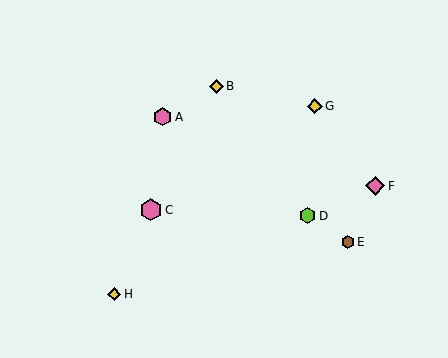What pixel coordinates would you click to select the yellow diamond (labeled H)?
Click at (114, 294) to select the yellow diamond H.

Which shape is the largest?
The pink hexagon (labeled C) is the largest.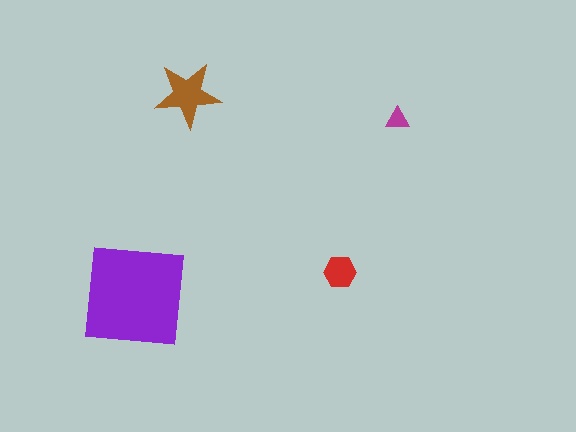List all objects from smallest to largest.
The magenta triangle, the red hexagon, the brown star, the purple square.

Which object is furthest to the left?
The purple square is leftmost.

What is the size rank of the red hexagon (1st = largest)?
3rd.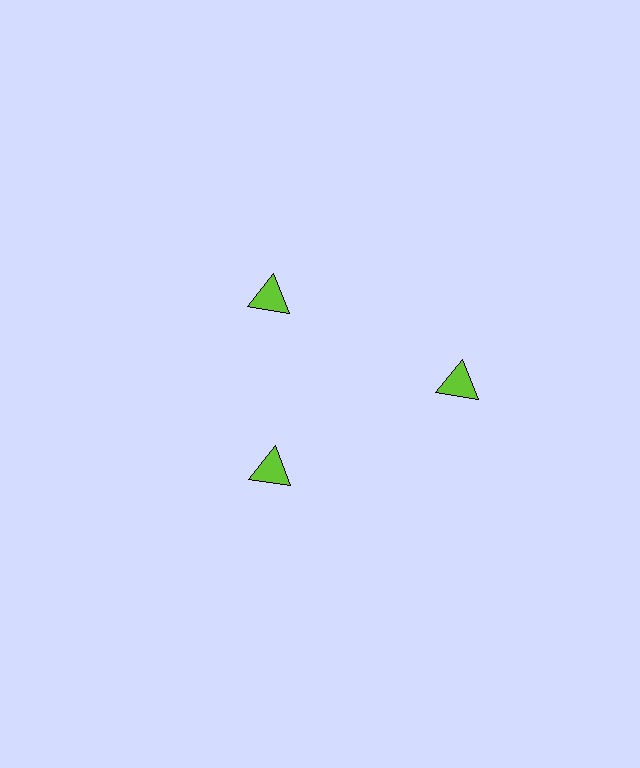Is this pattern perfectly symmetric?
No. The 3 lime triangles are arranged in a ring, but one element near the 3 o'clock position is pushed outward from the center, breaking the 3-fold rotational symmetry.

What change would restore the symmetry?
The symmetry would be restored by moving it inward, back onto the ring so that all 3 triangles sit at equal angles and equal distance from the center.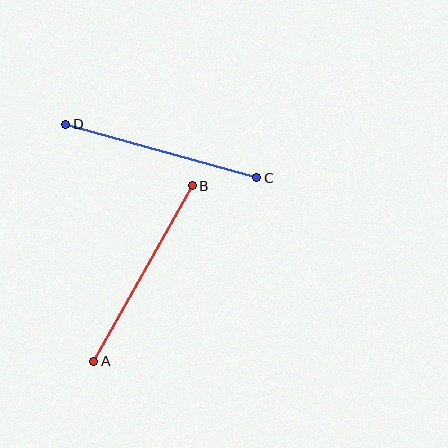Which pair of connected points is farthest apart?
Points A and B are farthest apart.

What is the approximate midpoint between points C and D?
The midpoint is at approximately (161, 151) pixels.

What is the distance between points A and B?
The distance is approximately 201 pixels.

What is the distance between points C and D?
The distance is approximately 199 pixels.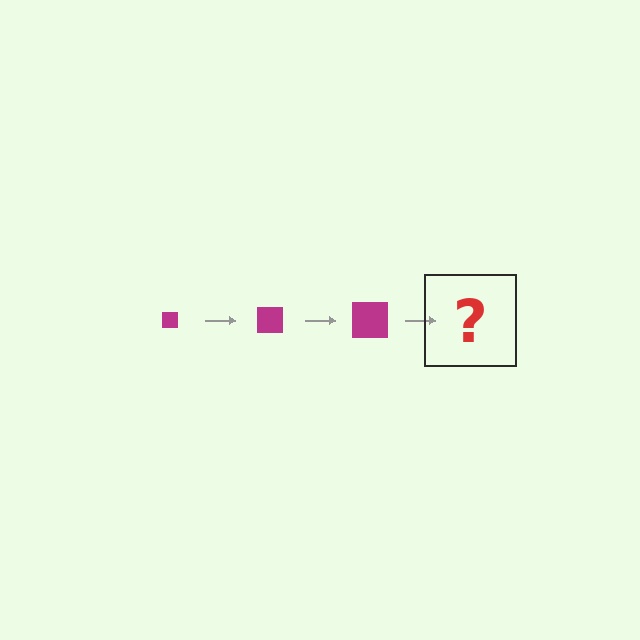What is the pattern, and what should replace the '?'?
The pattern is that the square gets progressively larger each step. The '?' should be a magenta square, larger than the previous one.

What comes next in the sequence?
The next element should be a magenta square, larger than the previous one.